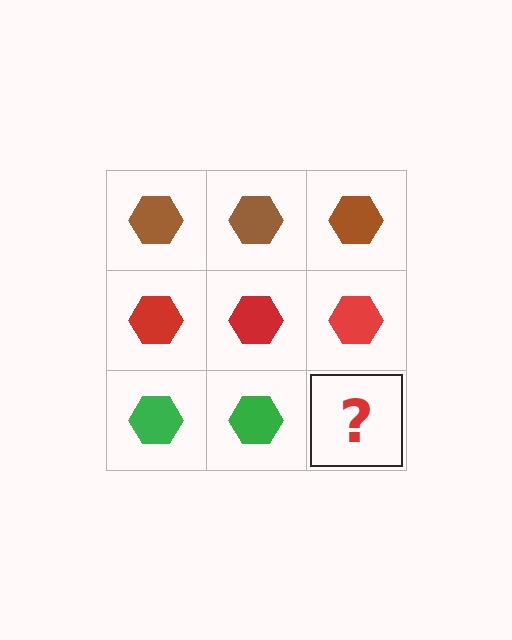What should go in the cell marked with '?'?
The missing cell should contain a green hexagon.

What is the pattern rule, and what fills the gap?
The rule is that each row has a consistent color. The gap should be filled with a green hexagon.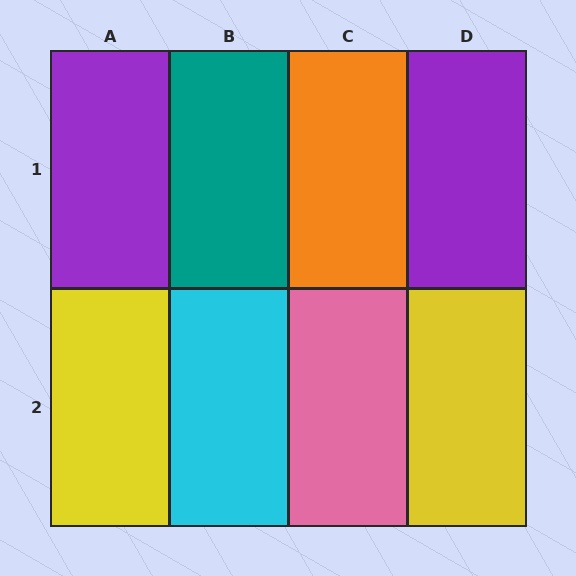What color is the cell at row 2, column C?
Pink.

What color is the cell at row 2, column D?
Yellow.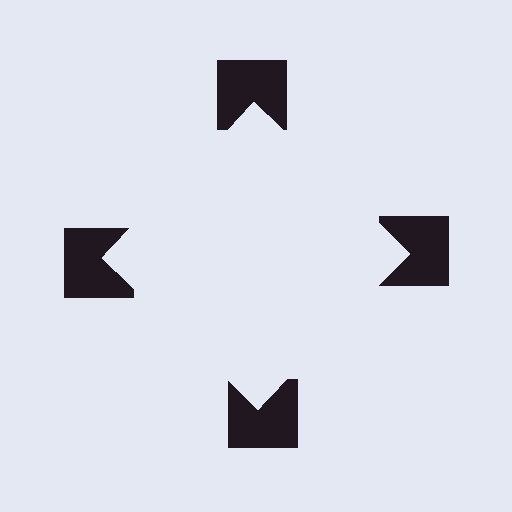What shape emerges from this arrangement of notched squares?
An illusory square — its edges are inferred from the aligned wedge cuts in the notched squares, not physically drawn.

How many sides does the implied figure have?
4 sides.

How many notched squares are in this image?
There are 4 — one at each vertex of the illusory square.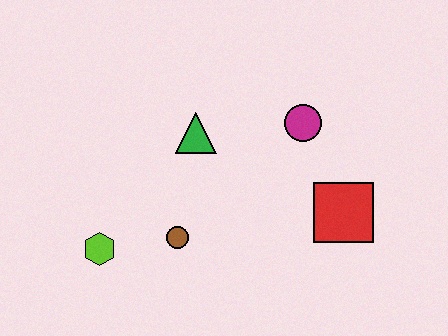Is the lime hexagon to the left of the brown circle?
Yes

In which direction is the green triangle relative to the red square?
The green triangle is to the left of the red square.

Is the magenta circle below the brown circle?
No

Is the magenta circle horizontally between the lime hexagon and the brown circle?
No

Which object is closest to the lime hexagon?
The brown circle is closest to the lime hexagon.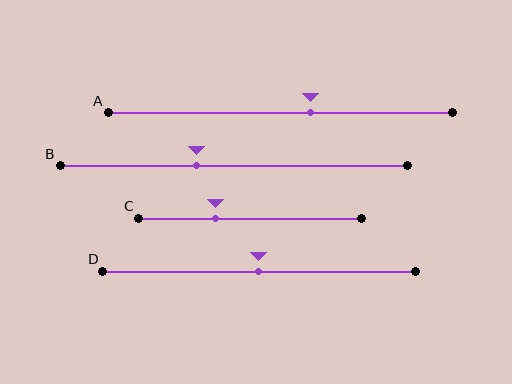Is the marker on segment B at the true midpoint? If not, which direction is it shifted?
No, the marker on segment B is shifted to the left by about 11% of the segment length.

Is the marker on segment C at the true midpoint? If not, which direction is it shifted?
No, the marker on segment C is shifted to the left by about 15% of the segment length.